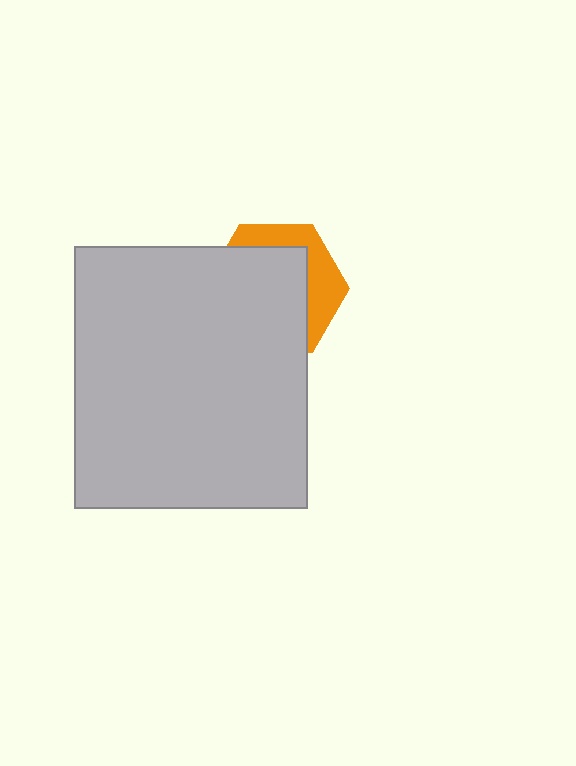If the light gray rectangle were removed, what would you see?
You would see the complete orange hexagon.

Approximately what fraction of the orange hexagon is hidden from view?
Roughly 67% of the orange hexagon is hidden behind the light gray rectangle.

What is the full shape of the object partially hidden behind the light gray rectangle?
The partially hidden object is an orange hexagon.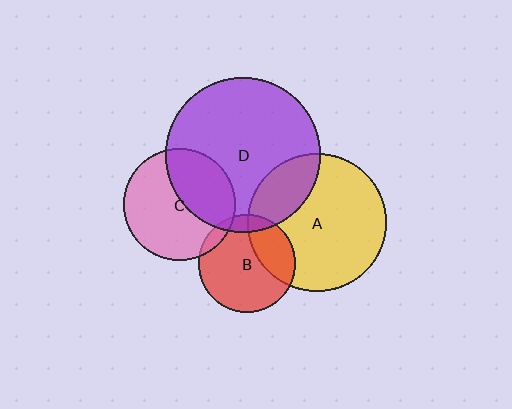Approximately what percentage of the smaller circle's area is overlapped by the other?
Approximately 30%.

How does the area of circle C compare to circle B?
Approximately 1.3 times.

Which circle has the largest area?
Circle D (purple).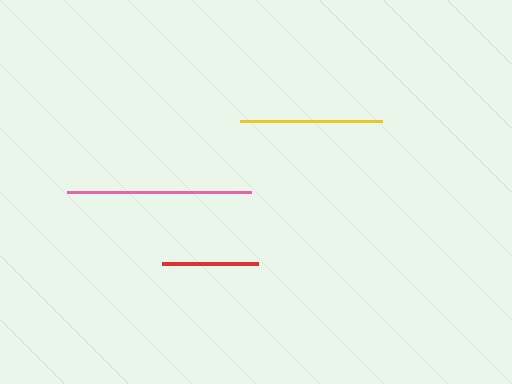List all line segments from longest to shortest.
From longest to shortest: pink, yellow, red.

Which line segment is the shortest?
The red line is the shortest at approximately 96 pixels.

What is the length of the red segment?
The red segment is approximately 96 pixels long.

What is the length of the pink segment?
The pink segment is approximately 183 pixels long.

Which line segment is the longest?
The pink line is the longest at approximately 183 pixels.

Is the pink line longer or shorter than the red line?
The pink line is longer than the red line.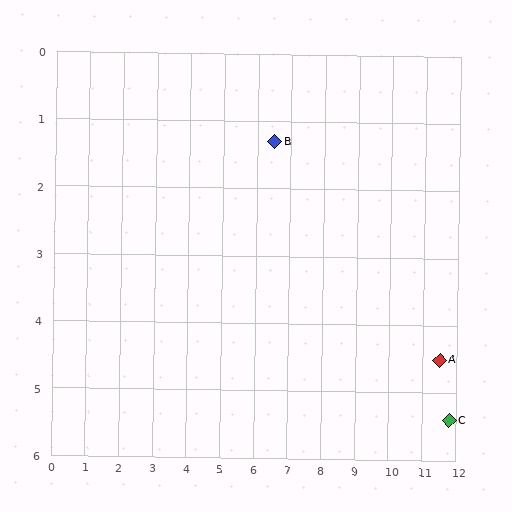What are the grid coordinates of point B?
Point B is at approximately (6.5, 1.3).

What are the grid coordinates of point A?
Point A is at approximately (11.5, 4.5).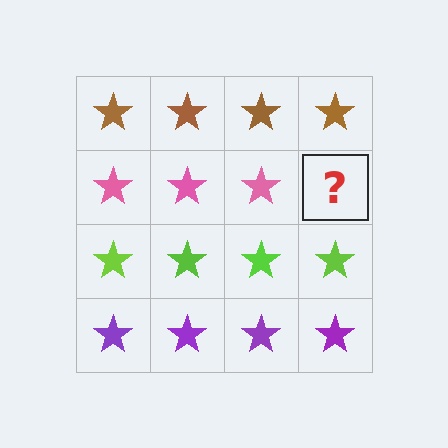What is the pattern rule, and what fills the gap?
The rule is that each row has a consistent color. The gap should be filled with a pink star.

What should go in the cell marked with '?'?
The missing cell should contain a pink star.